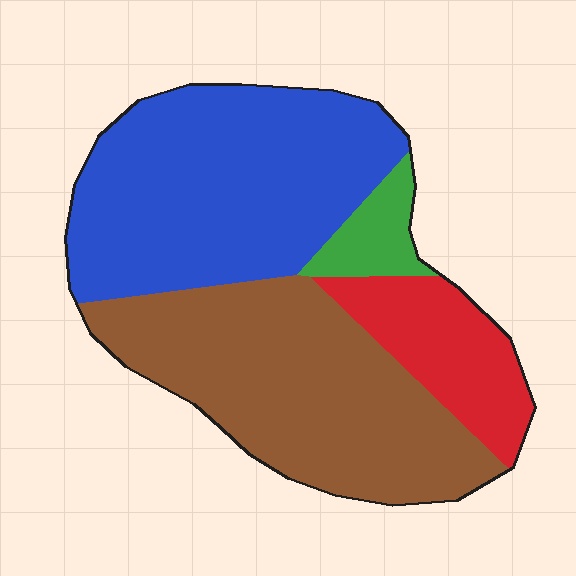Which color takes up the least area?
Green, at roughly 5%.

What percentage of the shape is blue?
Blue covers 41% of the shape.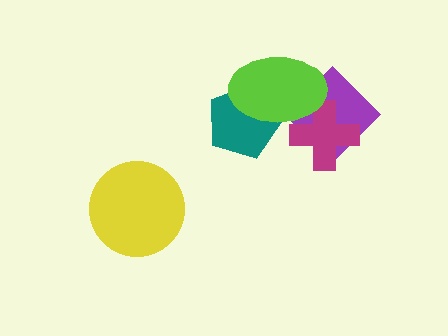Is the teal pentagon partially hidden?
Yes, it is partially covered by another shape.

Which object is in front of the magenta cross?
The lime ellipse is in front of the magenta cross.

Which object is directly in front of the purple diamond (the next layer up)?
The magenta cross is directly in front of the purple diamond.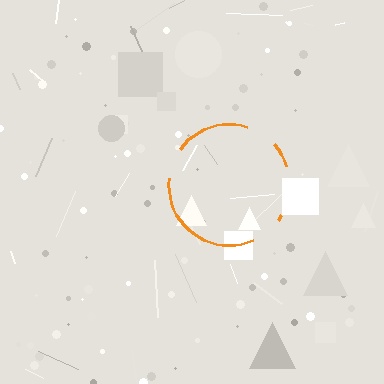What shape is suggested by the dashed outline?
The dashed outline suggests a circle.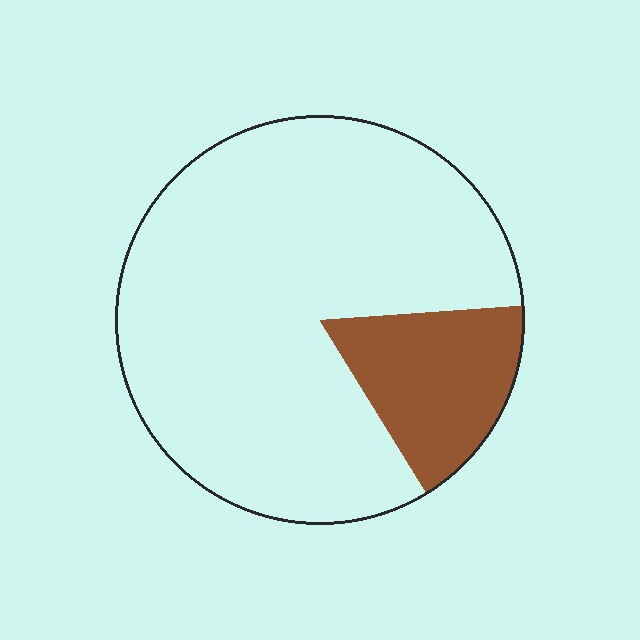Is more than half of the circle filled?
No.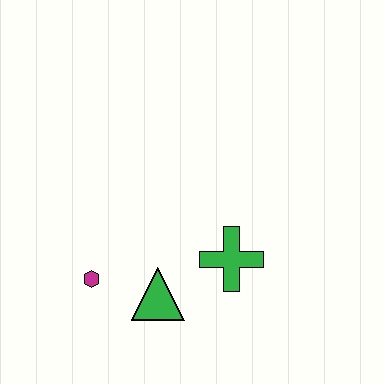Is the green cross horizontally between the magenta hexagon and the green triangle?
No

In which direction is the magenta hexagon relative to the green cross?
The magenta hexagon is to the left of the green cross.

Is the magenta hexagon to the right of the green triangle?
No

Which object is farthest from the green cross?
The magenta hexagon is farthest from the green cross.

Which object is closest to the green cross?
The green triangle is closest to the green cross.